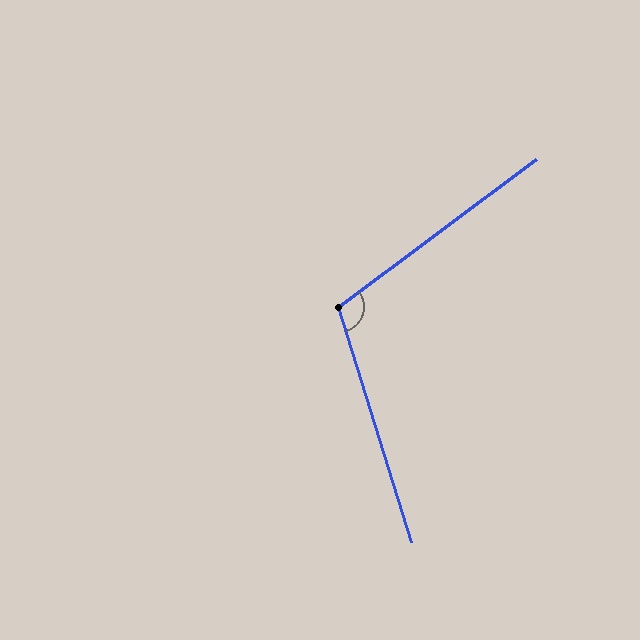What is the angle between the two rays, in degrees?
Approximately 109 degrees.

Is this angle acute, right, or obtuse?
It is obtuse.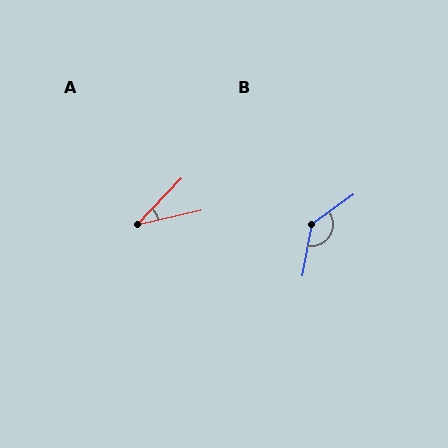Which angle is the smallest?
A, at approximately 33 degrees.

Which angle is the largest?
B, at approximately 136 degrees.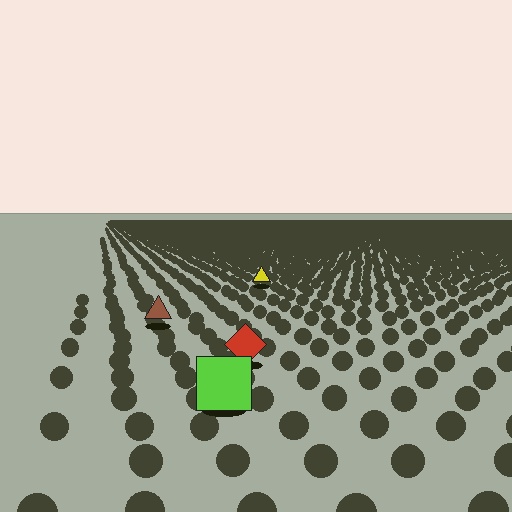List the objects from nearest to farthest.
From nearest to farthest: the lime square, the red diamond, the brown triangle, the yellow triangle.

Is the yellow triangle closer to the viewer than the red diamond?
No. The red diamond is closer — you can tell from the texture gradient: the ground texture is coarser near it.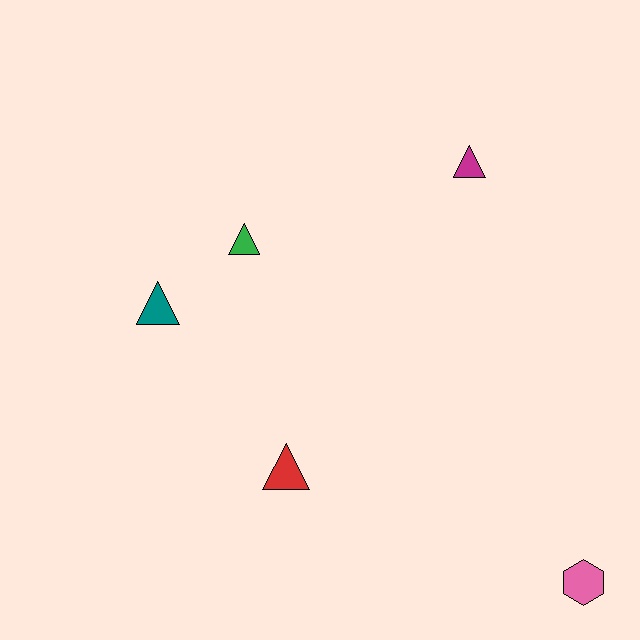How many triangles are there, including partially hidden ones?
There are 4 triangles.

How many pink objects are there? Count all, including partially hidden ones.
There is 1 pink object.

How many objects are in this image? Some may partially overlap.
There are 5 objects.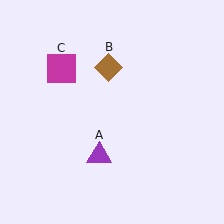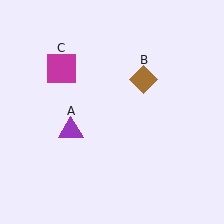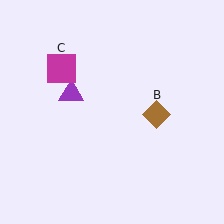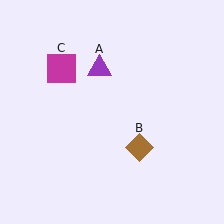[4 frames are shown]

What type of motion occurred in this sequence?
The purple triangle (object A), brown diamond (object B) rotated clockwise around the center of the scene.